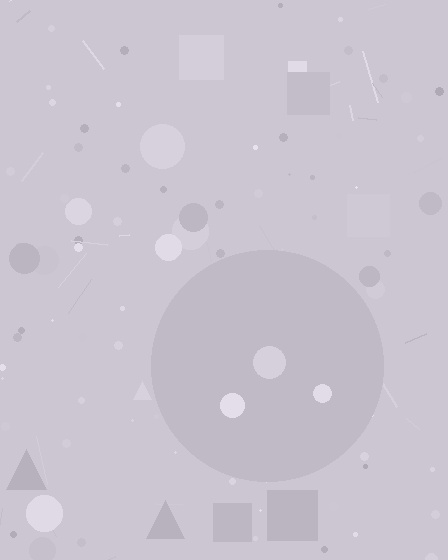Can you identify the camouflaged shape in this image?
The camouflaged shape is a circle.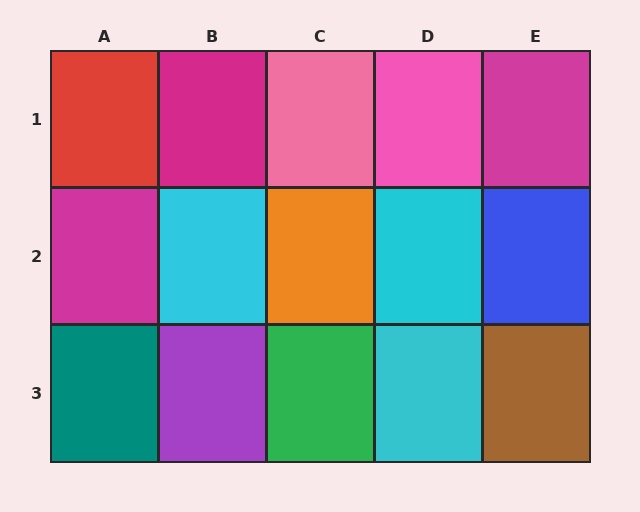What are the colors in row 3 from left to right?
Teal, purple, green, cyan, brown.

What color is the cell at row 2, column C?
Orange.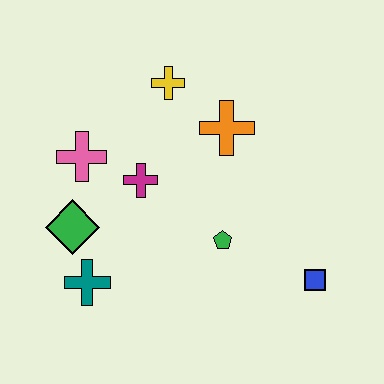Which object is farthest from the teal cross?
The blue square is farthest from the teal cross.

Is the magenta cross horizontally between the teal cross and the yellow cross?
Yes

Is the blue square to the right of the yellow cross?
Yes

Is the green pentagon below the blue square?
No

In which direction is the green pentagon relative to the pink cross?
The green pentagon is to the right of the pink cross.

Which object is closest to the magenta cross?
The pink cross is closest to the magenta cross.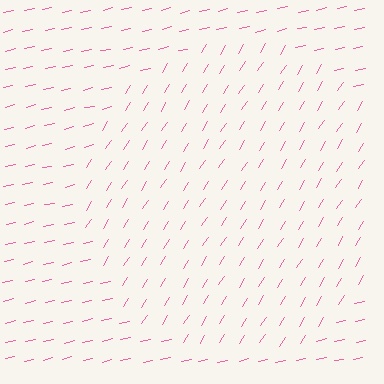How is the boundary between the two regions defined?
The boundary is defined purely by a change in line orientation (approximately 45 degrees difference). All lines are the same color and thickness.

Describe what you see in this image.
The image is filled with small pink line segments. A circle region in the image has lines oriented differently from the surrounding lines, creating a visible texture boundary.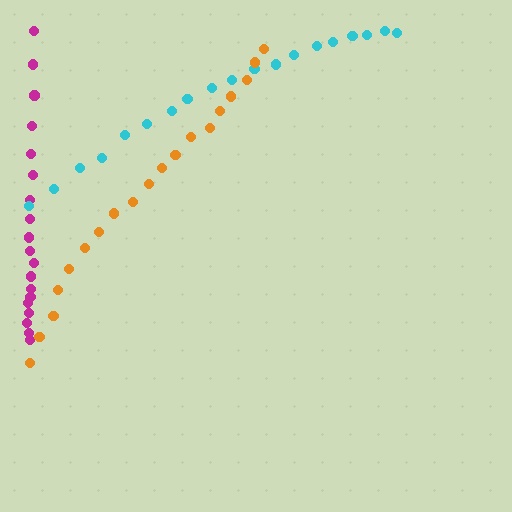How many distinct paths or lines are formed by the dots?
There are 3 distinct paths.